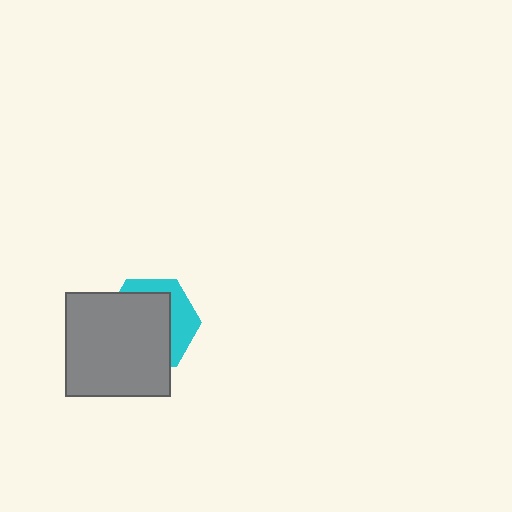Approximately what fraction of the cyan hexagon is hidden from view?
Roughly 68% of the cyan hexagon is hidden behind the gray square.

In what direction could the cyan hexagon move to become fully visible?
The cyan hexagon could move toward the upper-right. That would shift it out from behind the gray square entirely.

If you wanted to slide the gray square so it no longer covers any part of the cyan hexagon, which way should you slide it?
Slide it toward the lower-left — that is the most direct way to separate the two shapes.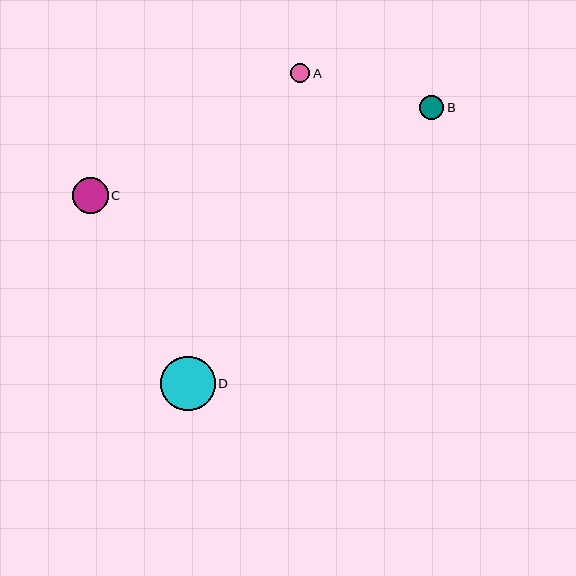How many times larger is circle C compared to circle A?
Circle C is approximately 1.8 times the size of circle A.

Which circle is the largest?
Circle D is the largest with a size of approximately 54 pixels.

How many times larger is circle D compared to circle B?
Circle D is approximately 2.3 times the size of circle B.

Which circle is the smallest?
Circle A is the smallest with a size of approximately 20 pixels.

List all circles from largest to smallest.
From largest to smallest: D, C, B, A.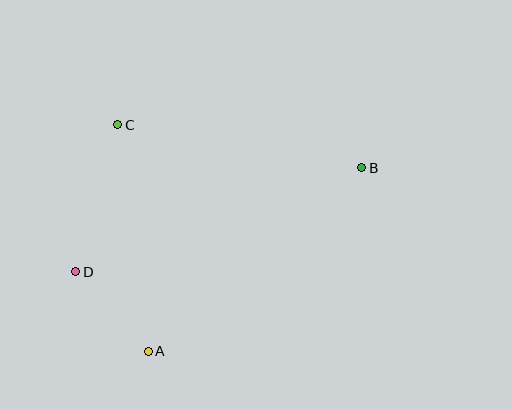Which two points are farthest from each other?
Points B and D are farthest from each other.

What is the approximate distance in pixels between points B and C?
The distance between B and C is approximately 247 pixels.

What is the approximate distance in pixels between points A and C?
The distance between A and C is approximately 228 pixels.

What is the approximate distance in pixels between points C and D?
The distance between C and D is approximately 152 pixels.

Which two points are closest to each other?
Points A and D are closest to each other.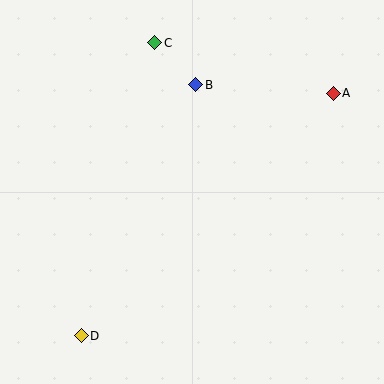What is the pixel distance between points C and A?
The distance between C and A is 186 pixels.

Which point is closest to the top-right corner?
Point A is closest to the top-right corner.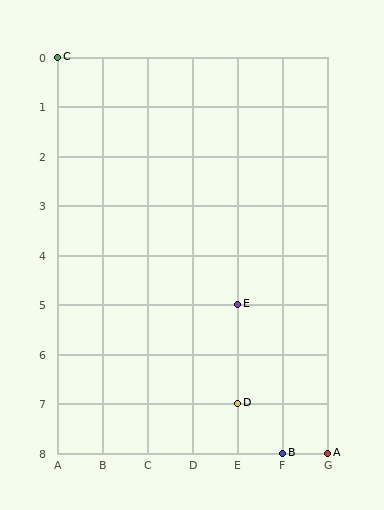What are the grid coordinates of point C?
Point C is at grid coordinates (A, 0).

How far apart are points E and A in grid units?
Points E and A are 2 columns and 3 rows apart (about 3.6 grid units diagonally).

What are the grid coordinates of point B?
Point B is at grid coordinates (F, 8).